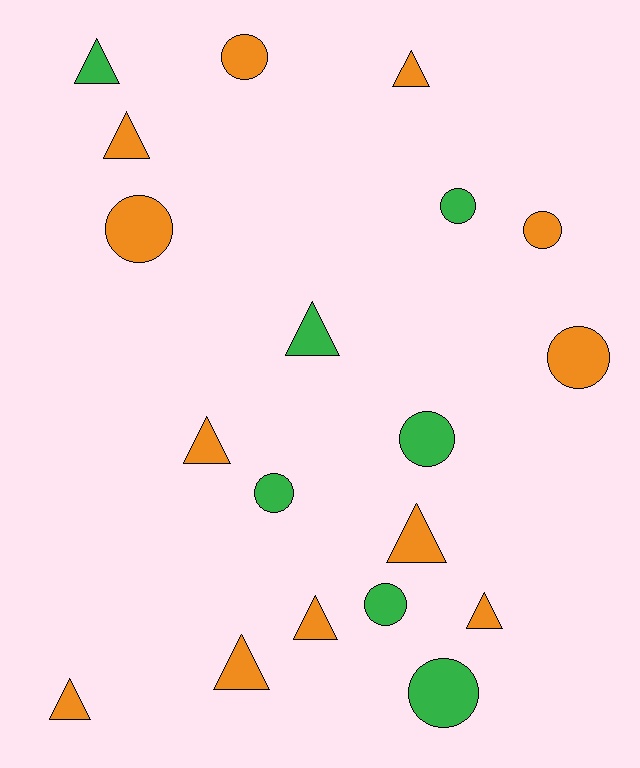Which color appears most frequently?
Orange, with 12 objects.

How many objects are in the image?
There are 19 objects.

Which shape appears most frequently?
Triangle, with 10 objects.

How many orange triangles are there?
There are 8 orange triangles.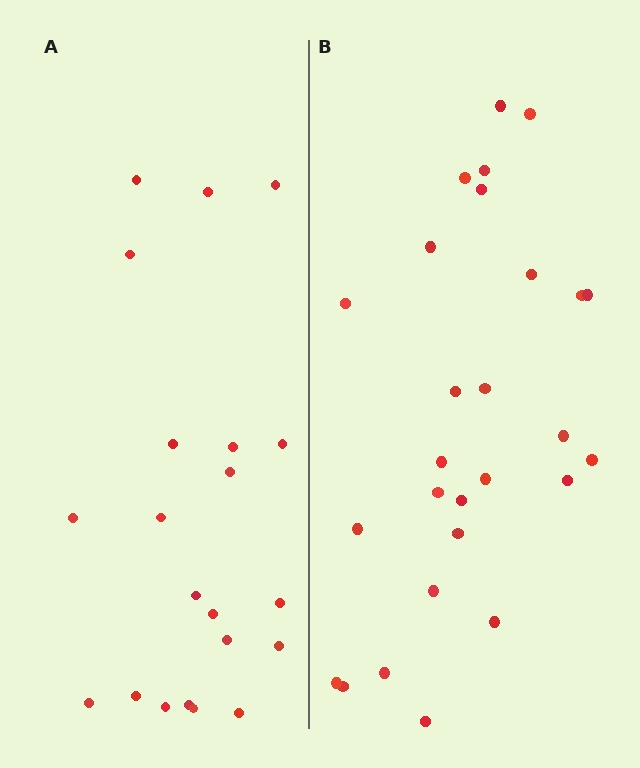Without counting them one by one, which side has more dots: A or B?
Region B (the right region) has more dots.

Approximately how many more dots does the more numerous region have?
Region B has about 6 more dots than region A.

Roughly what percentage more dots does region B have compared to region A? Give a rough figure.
About 30% more.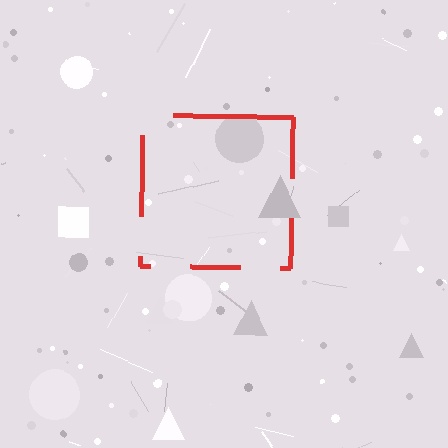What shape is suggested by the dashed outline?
The dashed outline suggests a square.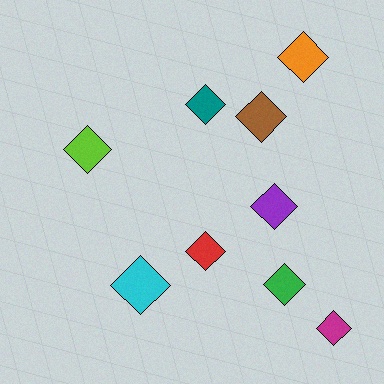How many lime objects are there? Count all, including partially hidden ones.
There is 1 lime object.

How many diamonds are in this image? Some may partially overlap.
There are 9 diamonds.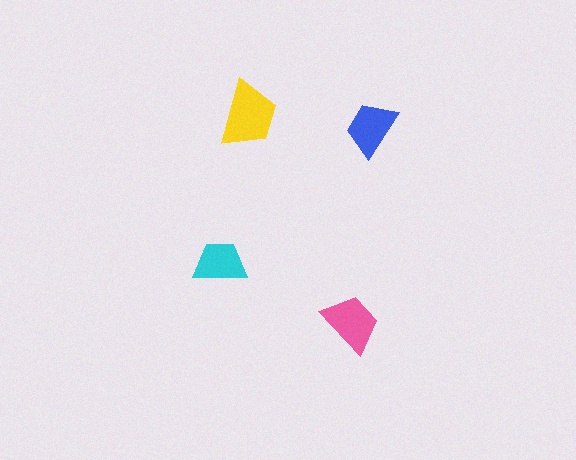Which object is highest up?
The yellow trapezoid is topmost.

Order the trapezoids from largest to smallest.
the yellow one, the pink one, the blue one, the cyan one.